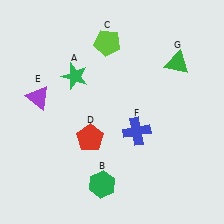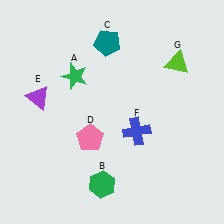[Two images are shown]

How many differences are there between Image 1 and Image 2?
There are 3 differences between the two images.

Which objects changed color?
C changed from lime to teal. D changed from red to pink. G changed from green to lime.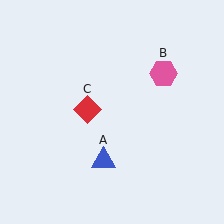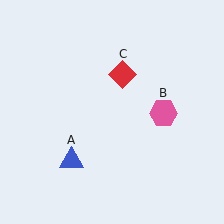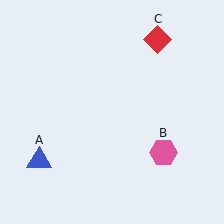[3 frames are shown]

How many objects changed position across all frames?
3 objects changed position: blue triangle (object A), pink hexagon (object B), red diamond (object C).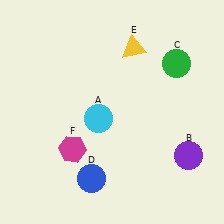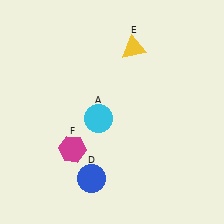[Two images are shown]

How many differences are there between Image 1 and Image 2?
There are 2 differences between the two images.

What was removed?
The green circle (C), the purple circle (B) were removed in Image 2.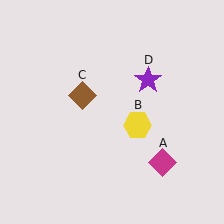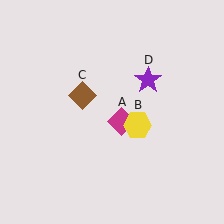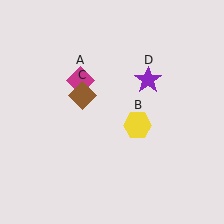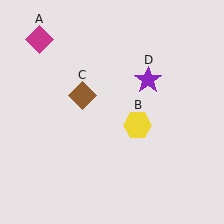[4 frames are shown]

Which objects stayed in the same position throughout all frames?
Yellow hexagon (object B) and brown diamond (object C) and purple star (object D) remained stationary.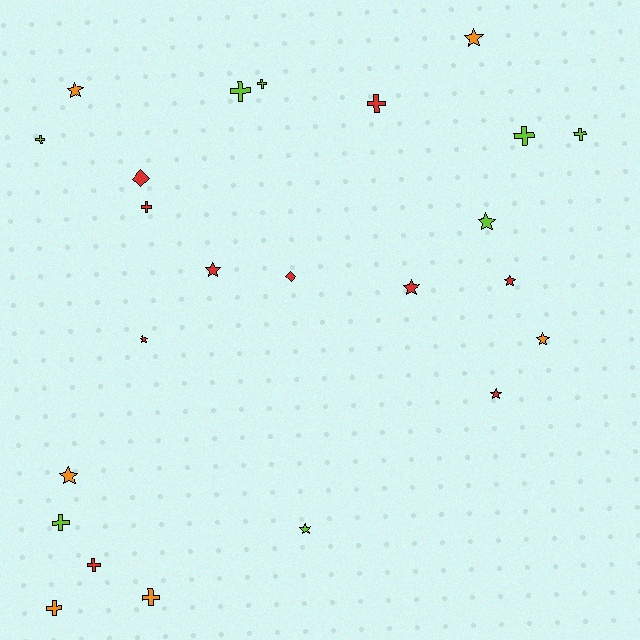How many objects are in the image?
There are 24 objects.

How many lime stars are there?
There are 2 lime stars.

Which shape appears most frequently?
Cross, with 11 objects.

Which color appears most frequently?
Red, with 10 objects.